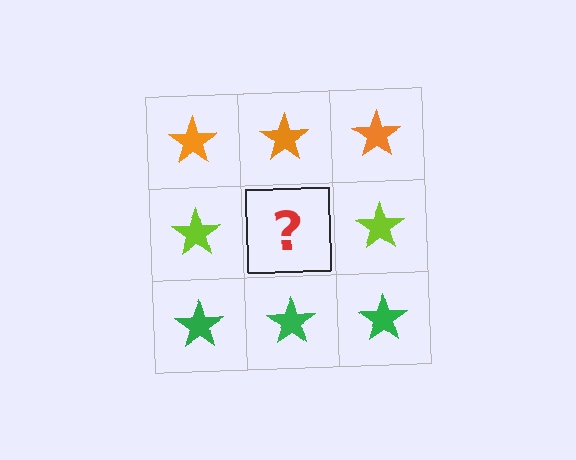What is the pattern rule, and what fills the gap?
The rule is that each row has a consistent color. The gap should be filled with a lime star.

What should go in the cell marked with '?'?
The missing cell should contain a lime star.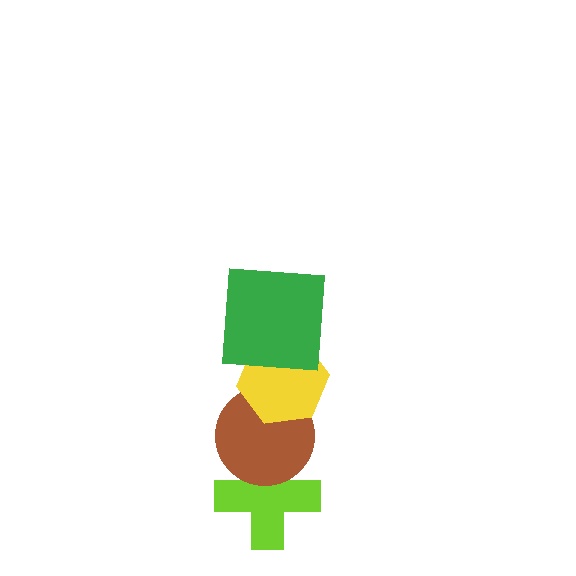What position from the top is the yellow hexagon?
The yellow hexagon is 2nd from the top.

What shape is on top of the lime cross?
The brown circle is on top of the lime cross.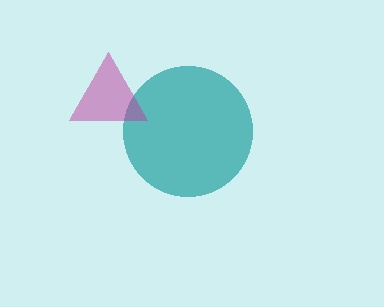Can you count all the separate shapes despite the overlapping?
Yes, there are 2 separate shapes.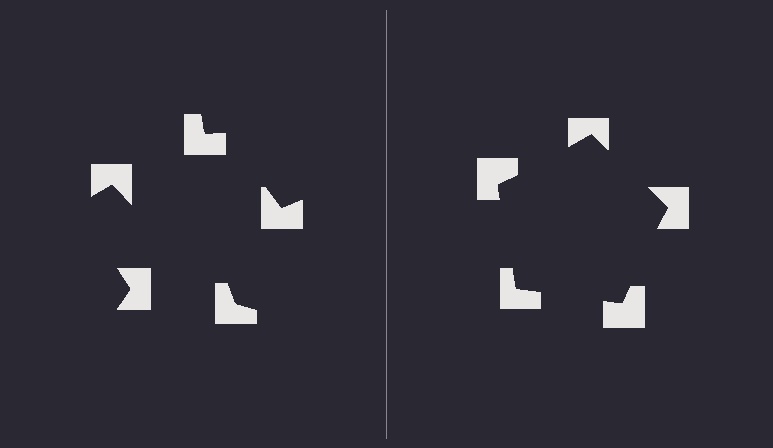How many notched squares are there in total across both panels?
10 — 5 on each side.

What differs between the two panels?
The notched squares are positioned identically on both sides; only the wedge orientations differ. On the right they align to a pentagon; on the left they are misaligned.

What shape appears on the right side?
An illusory pentagon.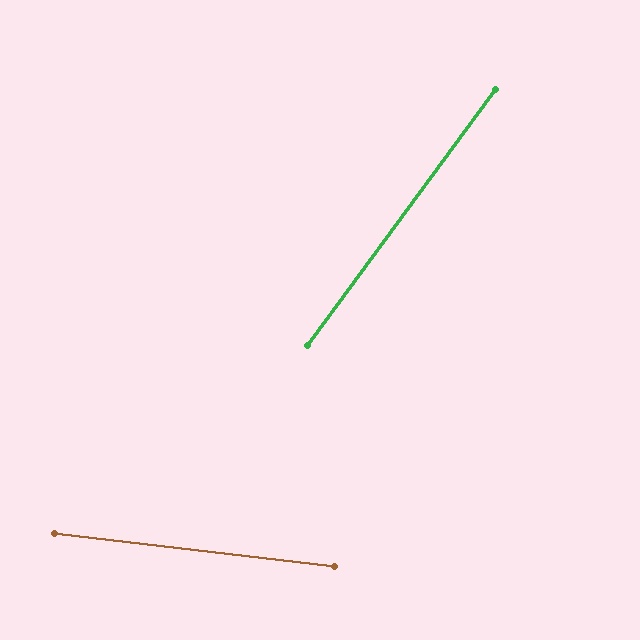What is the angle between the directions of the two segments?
Approximately 61 degrees.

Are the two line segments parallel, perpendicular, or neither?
Neither parallel nor perpendicular — they differ by about 61°.